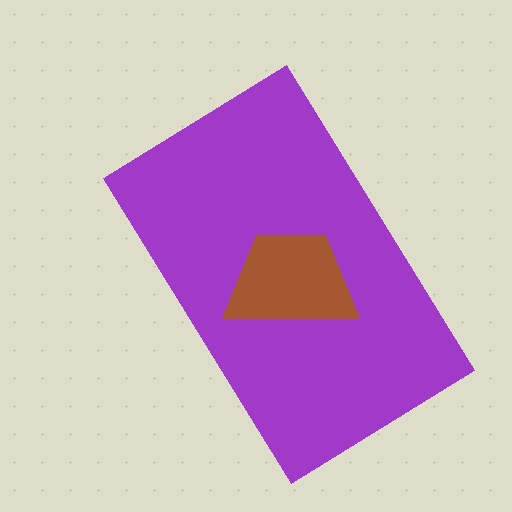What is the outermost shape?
The purple rectangle.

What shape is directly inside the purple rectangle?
The brown trapezoid.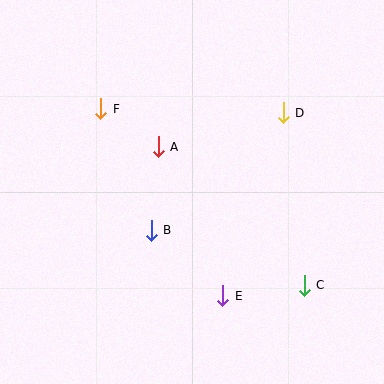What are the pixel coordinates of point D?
Point D is at (283, 113).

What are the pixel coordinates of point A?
Point A is at (158, 147).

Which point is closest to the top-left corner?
Point F is closest to the top-left corner.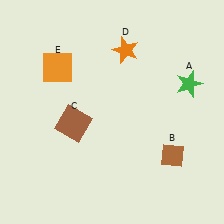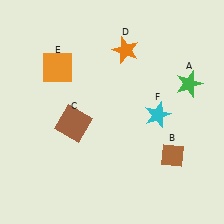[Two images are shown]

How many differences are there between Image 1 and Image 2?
There is 1 difference between the two images.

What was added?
A cyan star (F) was added in Image 2.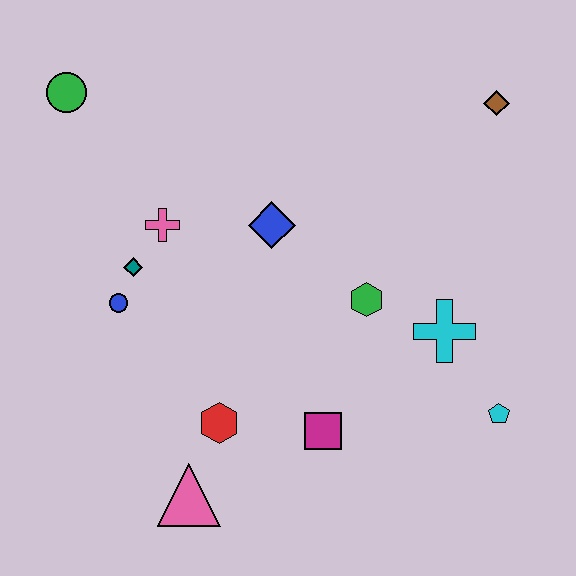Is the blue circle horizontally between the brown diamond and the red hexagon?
No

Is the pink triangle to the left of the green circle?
No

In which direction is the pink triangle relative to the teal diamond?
The pink triangle is below the teal diamond.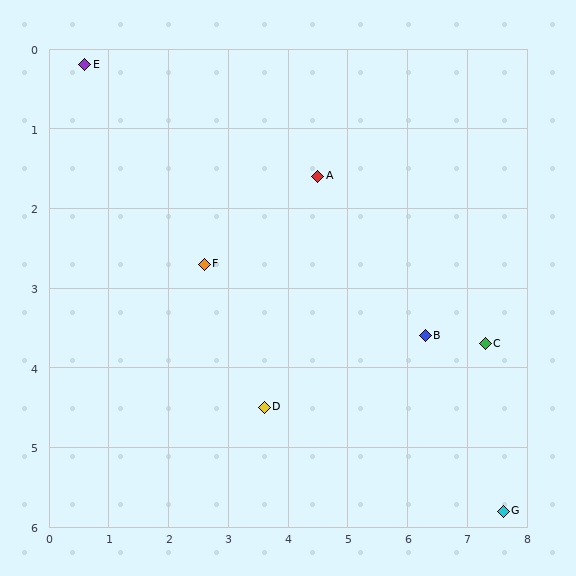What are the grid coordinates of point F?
Point F is at approximately (2.6, 2.7).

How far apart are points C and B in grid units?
Points C and B are about 1.0 grid units apart.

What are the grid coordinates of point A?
Point A is at approximately (4.5, 1.6).